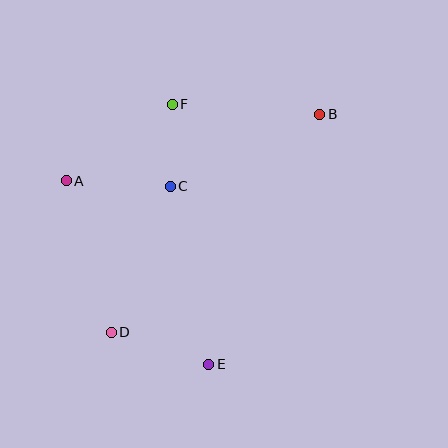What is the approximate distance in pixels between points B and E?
The distance between B and E is approximately 274 pixels.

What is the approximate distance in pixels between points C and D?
The distance between C and D is approximately 157 pixels.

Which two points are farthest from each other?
Points B and D are farthest from each other.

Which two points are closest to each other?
Points C and F are closest to each other.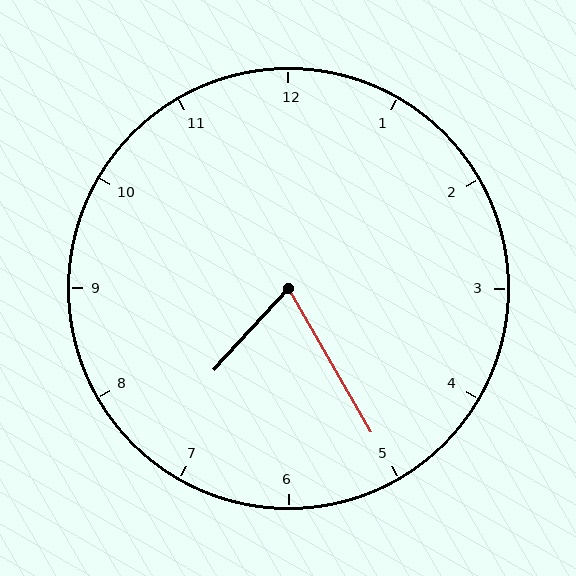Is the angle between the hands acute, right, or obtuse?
It is acute.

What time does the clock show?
7:25.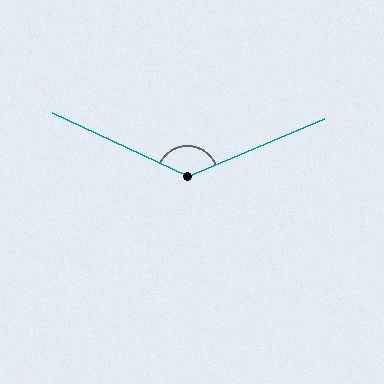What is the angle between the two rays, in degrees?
Approximately 132 degrees.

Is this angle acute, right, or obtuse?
It is obtuse.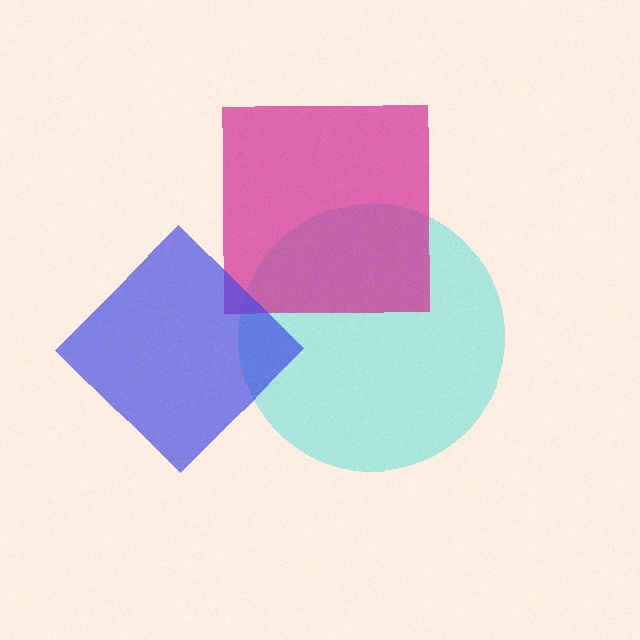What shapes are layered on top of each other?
The layered shapes are: a cyan circle, a magenta square, a blue diamond.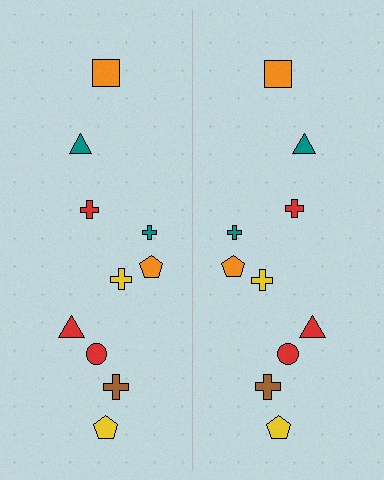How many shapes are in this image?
There are 20 shapes in this image.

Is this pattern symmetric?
Yes, this pattern has bilateral (reflection) symmetry.